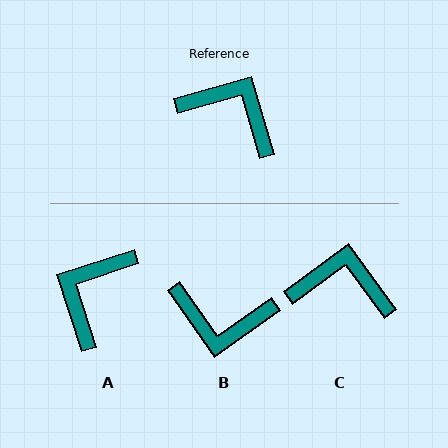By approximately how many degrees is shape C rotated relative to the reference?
Approximately 20 degrees counter-clockwise.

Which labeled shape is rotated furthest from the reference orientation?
B, about 161 degrees away.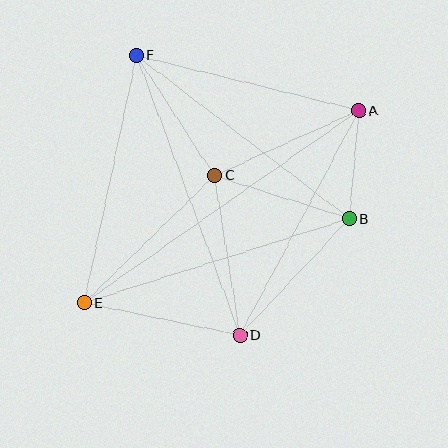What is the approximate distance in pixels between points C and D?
The distance between C and D is approximately 162 pixels.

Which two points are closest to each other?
Points A and B are closest to each other.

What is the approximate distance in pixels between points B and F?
The distance between B and F is approximately 269 pixels.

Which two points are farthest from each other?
Points A and E are farthest from each other.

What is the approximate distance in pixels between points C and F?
The distance between C and F is approximately 143 pixels.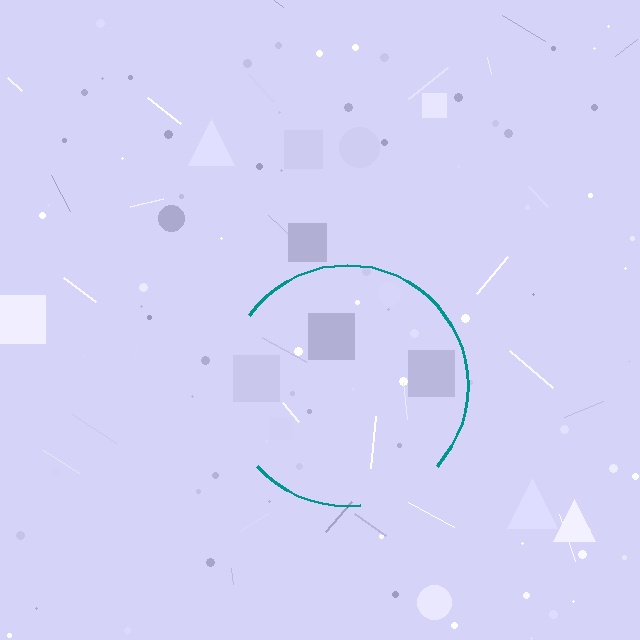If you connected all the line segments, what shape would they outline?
They would outline a circle.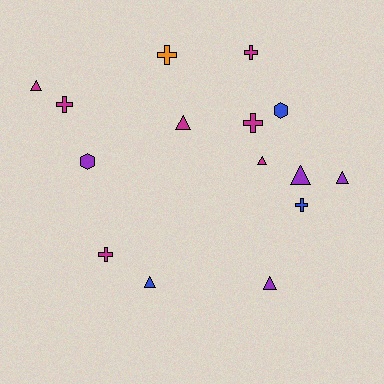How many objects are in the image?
There are 15 objects.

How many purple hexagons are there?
There is 1 purple hexagon.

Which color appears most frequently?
Magenta, with 7 objects.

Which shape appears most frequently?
Triangle, with 7 objects.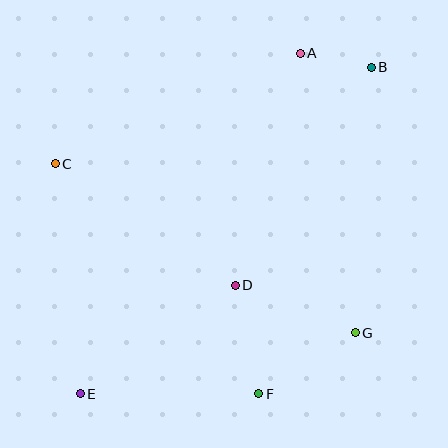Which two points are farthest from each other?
Points B and E are farthest from each other.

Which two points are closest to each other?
Points A and B are closest to each other.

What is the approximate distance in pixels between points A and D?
The distance between A and D is approximately 241 pixels.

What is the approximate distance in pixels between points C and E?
The distance between C and E is approximately 232 pixels.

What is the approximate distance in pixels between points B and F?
The distance between B and F is approximately 345 pixels.